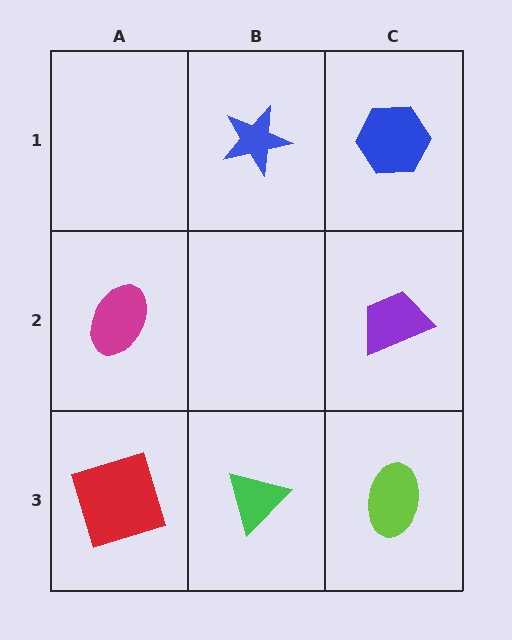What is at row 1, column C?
A blue hexagon.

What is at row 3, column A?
A red square.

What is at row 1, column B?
A blue star.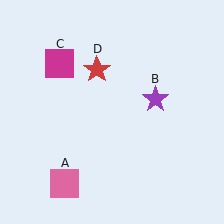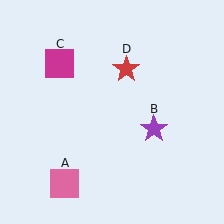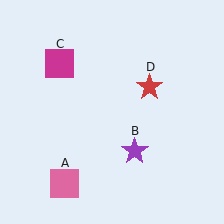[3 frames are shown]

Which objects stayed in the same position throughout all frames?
Pink square (object A) and magenta square (object C) remained stationary.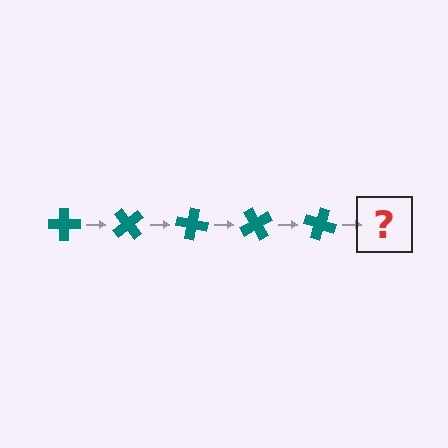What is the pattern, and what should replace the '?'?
The pattern is that the cross rotates 50 degrees each step. The '?' should be a teal cross rotated 250 degrees.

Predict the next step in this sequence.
The next step is a teal cross rotated 250 degrees.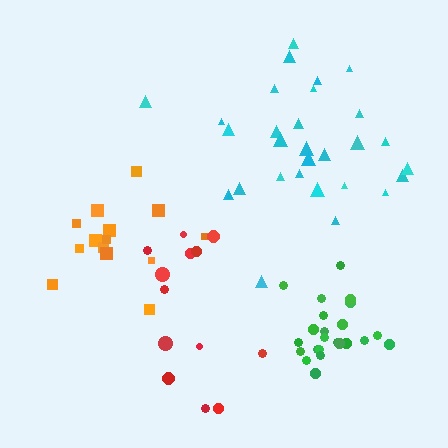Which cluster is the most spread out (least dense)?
Red.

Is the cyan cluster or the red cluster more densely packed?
Cyan.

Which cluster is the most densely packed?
Green.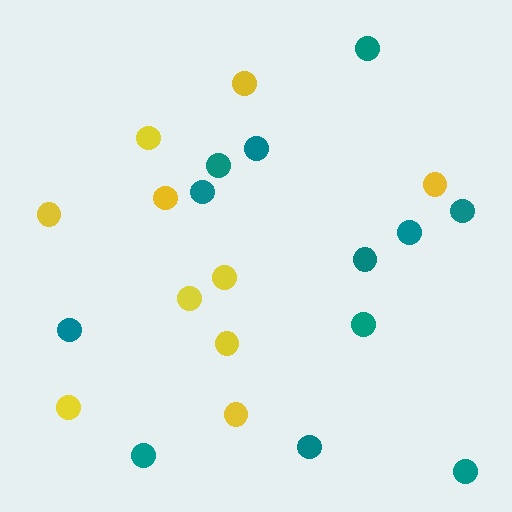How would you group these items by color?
There are 2 groups: one group of teal circles (12) and one group of yellow circles (10).